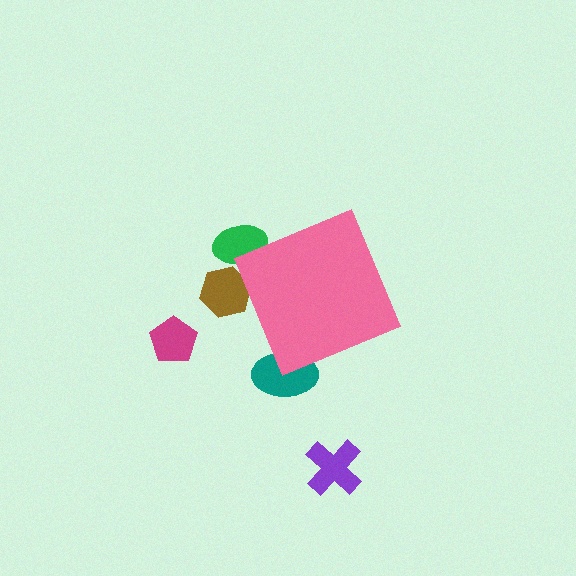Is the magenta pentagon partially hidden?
No, the magenta pentagon is fully visible.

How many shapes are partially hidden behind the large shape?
3 shapes are partially hidden.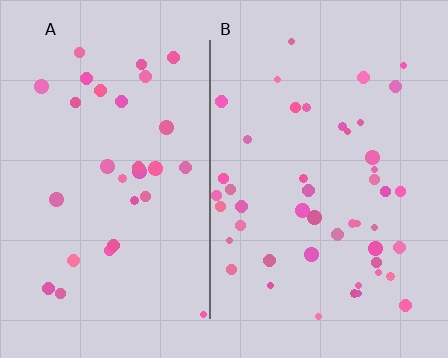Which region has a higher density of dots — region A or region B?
B (the right).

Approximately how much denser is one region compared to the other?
Approximately 1.6× — region B over region A.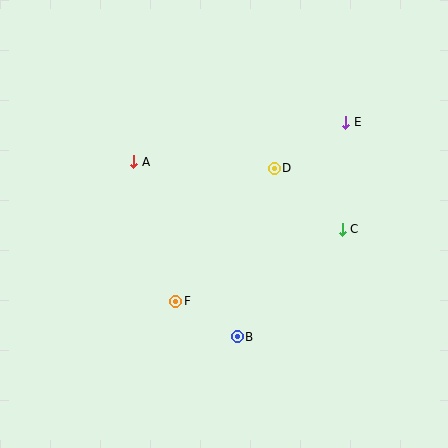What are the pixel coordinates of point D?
Point D is at (274, 168).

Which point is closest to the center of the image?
Point D at (274, 168) is closest to the center.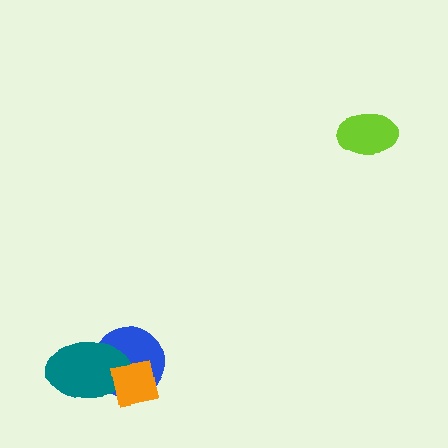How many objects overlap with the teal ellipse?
2 objects overlap with the teal ellipse.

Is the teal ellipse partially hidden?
Yes, it is partially covered by another shape.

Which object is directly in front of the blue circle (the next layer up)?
The teal ellipse is directly in front of the blue circle.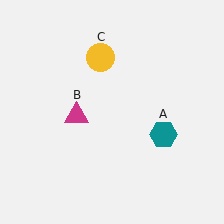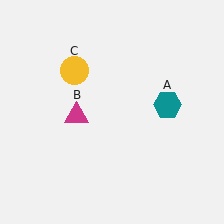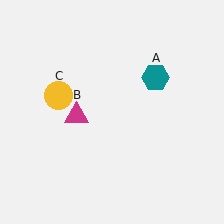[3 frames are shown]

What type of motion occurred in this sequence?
The teal hexagon (object A), yellow circle (object C) rotated counterclockwise around the center of the scene.